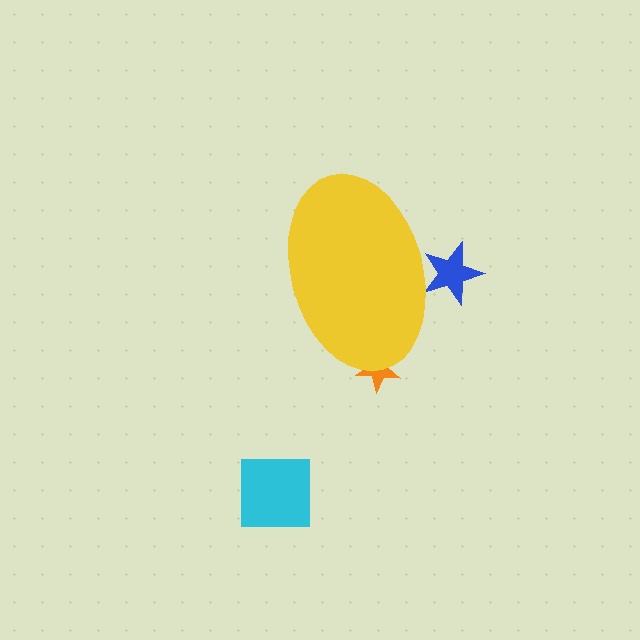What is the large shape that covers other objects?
A yellow ellipse.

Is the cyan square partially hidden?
No, the cyan square is fully visible.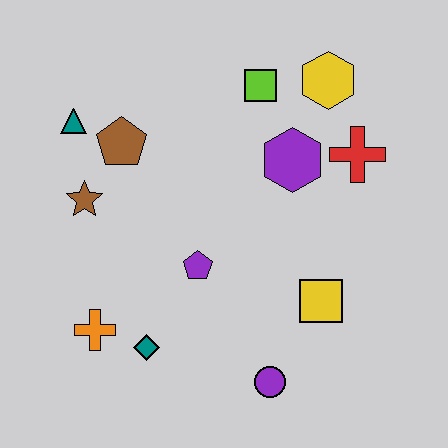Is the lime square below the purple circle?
No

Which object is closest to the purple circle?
The yellow square is closest to the purple circle.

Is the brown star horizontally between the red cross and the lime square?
No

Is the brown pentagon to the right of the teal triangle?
Yes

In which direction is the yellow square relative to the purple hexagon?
The yellow square is below the purple hexagon.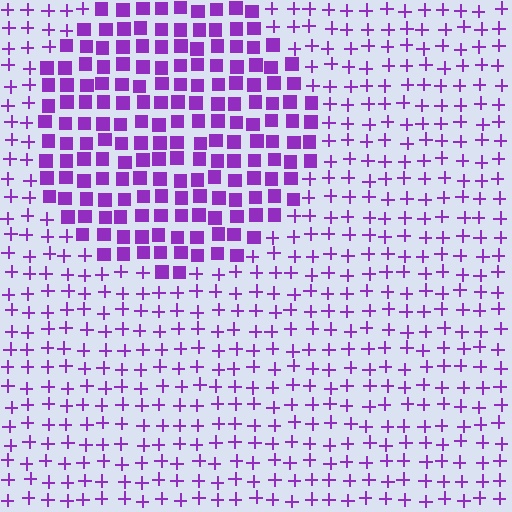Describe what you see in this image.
The image is filled with small purple elements arranged in a uniform grid. A circle-shaped region contains squares, while the surrounding area contains plus signs. The boundary is defined purely by the change in element shape.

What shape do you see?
I see a circle.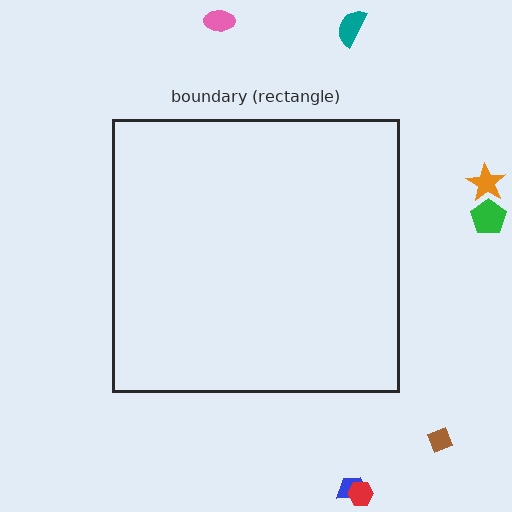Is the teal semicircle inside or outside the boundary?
Outside.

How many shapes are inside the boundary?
0 inside, 7 outside.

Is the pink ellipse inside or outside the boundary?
Outside.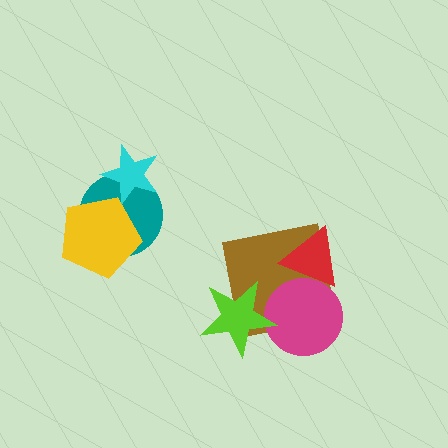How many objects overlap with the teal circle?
2 objects overlap with the teal circle.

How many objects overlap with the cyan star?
1 object overlaps with the cyan star.